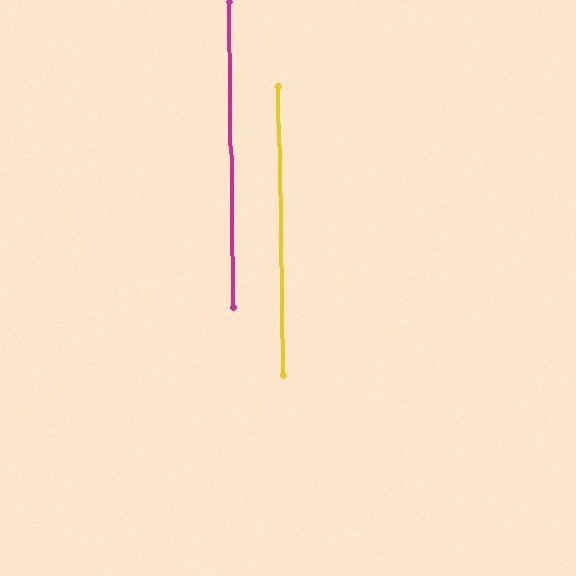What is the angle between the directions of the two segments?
Approximately 0 degrees.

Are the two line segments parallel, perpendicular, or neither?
Parallel — their directions differ by only 0.3°.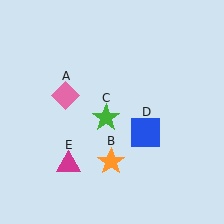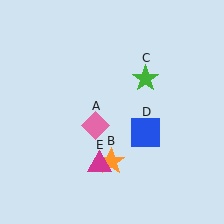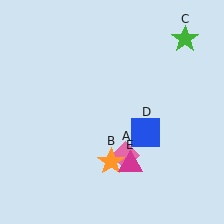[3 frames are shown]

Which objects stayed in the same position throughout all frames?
Orange star (object B) and blue square (object D) remained stationary.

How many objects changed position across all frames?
3 objects changed position: pink diamond (object A), green star (object C), magenta triangle (object E).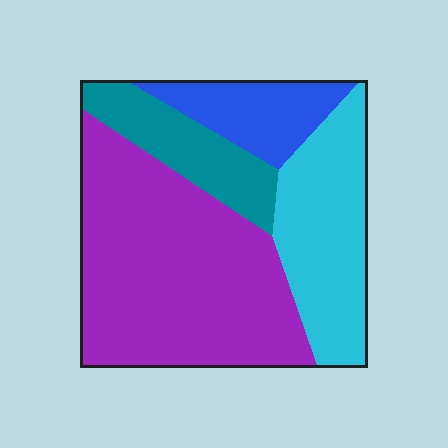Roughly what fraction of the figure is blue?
Blue covers around 15% of the figure.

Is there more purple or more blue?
Purple.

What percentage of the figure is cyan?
Cyan covers roughly 25% of the figure.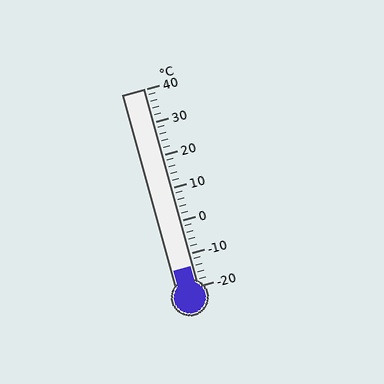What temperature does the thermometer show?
The thermometer shows approximately -14°C.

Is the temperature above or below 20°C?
The temperature is below 20°C.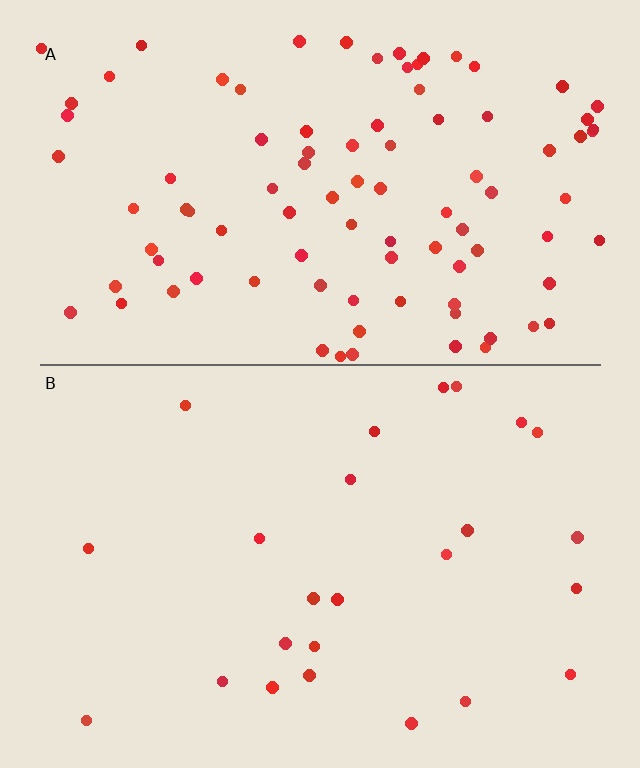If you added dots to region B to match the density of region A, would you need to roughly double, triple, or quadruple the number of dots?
Approximately quadruple.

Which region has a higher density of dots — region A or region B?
A (the top).